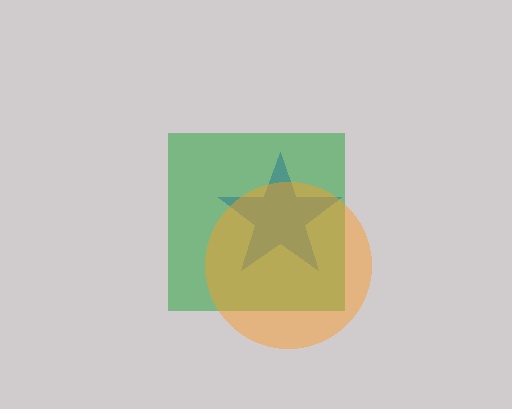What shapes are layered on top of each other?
The layered shapes are: a blue star, a green square, an orange circle.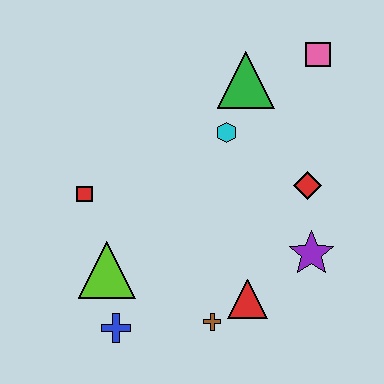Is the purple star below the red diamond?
Yes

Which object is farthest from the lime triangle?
The pink square is farthest from the lime triangle.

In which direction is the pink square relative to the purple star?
The pink square is above the purple star.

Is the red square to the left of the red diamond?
Yes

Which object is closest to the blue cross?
The lime triangle is closest to the blue cross.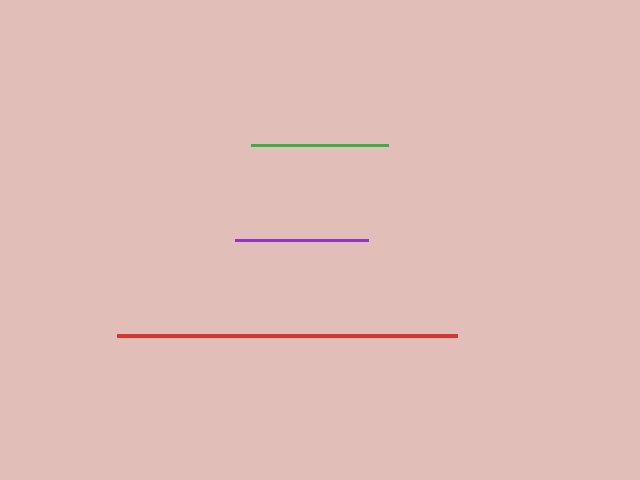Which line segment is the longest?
The red line is the longest at approximately 339 pixels.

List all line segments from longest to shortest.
From longest to shortest: red, green, purple.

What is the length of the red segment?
The red segment is approximately 339 pixels long.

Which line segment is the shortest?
The purple line is the shortest at approximately 133 pixels.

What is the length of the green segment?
The green segment is approximately 136 pixels long.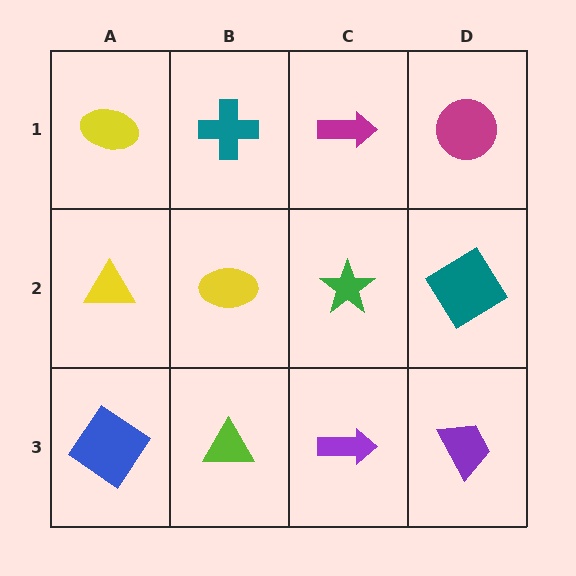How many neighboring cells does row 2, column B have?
4.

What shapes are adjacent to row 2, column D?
A magenta circle (row 1, column D), a purple trapezoid (row 3, column D), a green star (row 2, column C).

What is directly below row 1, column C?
A green star.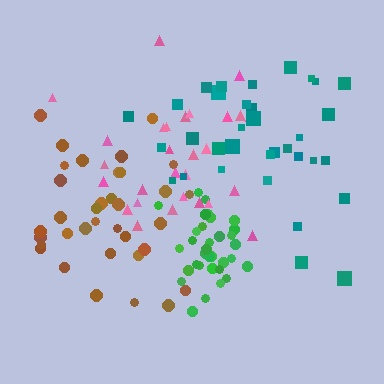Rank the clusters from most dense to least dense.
green, brown, teal, pink.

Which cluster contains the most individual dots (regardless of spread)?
Brown (35).